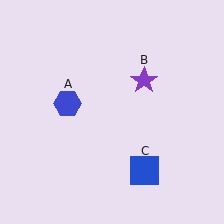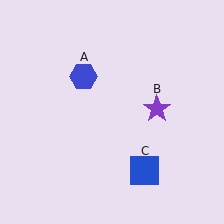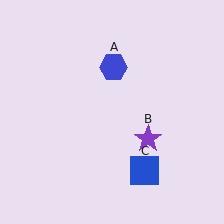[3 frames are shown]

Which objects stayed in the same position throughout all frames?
Blue square (object C) remained stationary.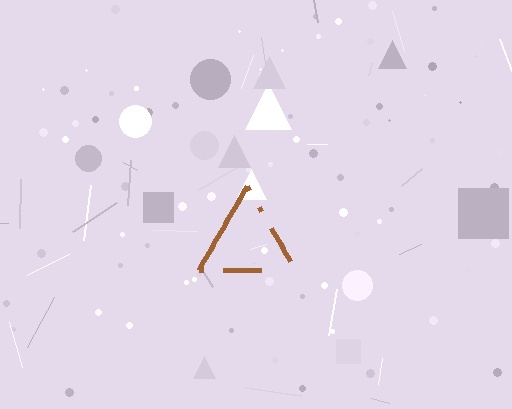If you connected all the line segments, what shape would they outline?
They would outline a triangle.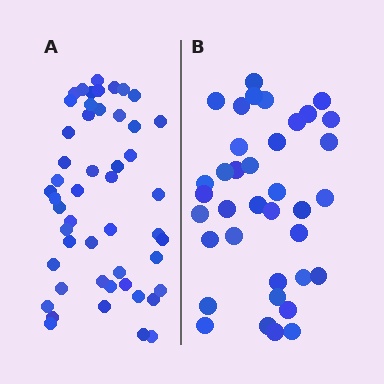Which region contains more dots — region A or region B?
Region A (the left region) has more dots.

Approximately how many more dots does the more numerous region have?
Region A has approximately 15 more dots than region B.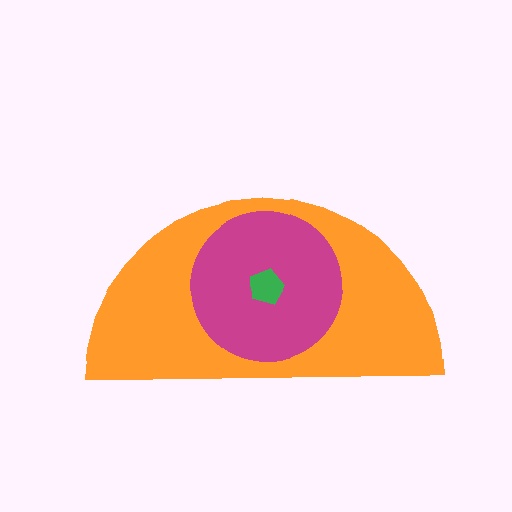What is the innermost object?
The green pentagon.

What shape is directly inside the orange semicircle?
The magenta circle.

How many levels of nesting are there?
3.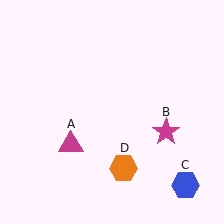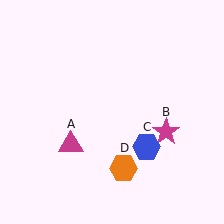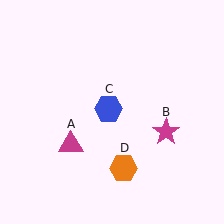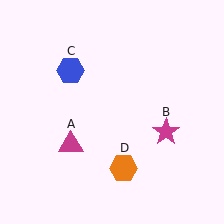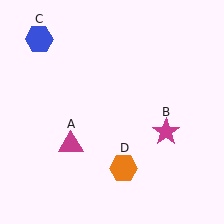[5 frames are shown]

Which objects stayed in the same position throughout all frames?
Magenta triangle (object A) and magenta star (object B) and orange hexagon (object D) remained stationary.